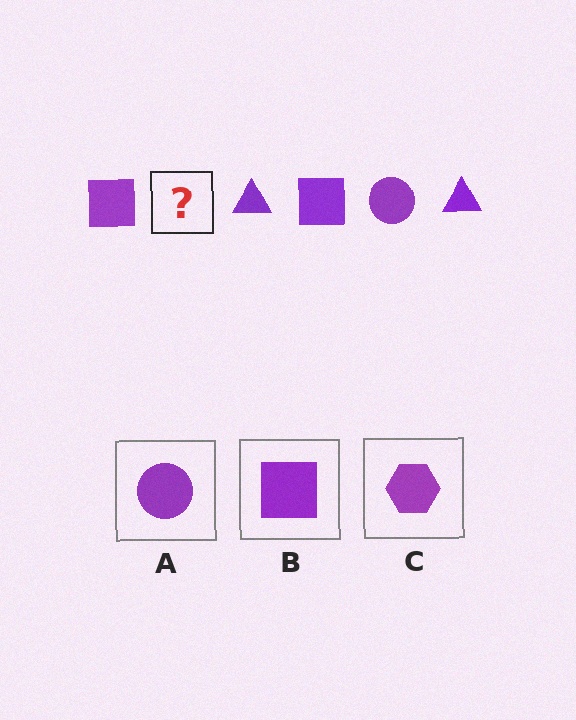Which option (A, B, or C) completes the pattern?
A.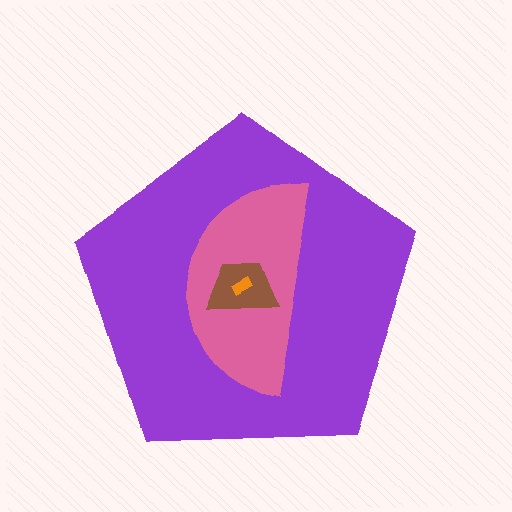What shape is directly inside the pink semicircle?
The brown trapezoid.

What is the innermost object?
The orange rectangle.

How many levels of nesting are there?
4.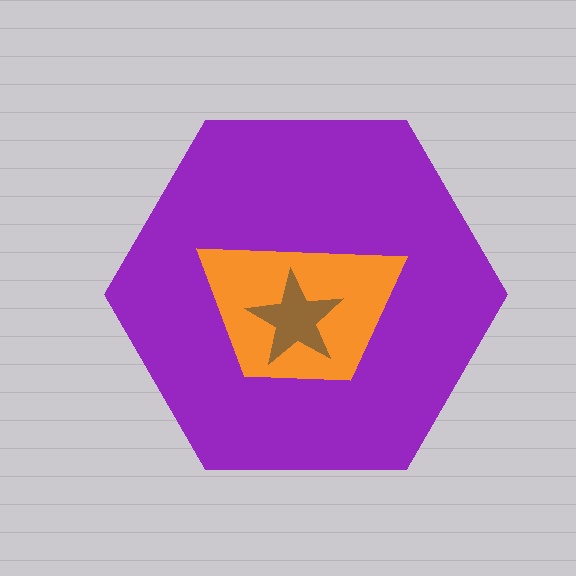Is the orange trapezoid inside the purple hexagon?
Yes.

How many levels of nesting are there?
3.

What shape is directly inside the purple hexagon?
The orange trapezoid.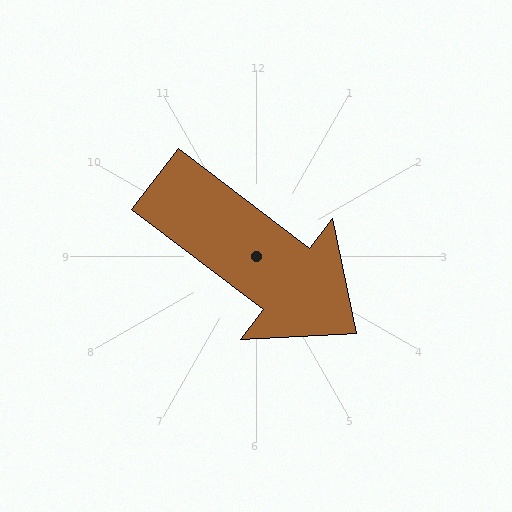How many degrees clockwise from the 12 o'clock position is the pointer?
Approximately 127 degrees.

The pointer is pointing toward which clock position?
Roughly 4 o'clock.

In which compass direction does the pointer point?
Southeast.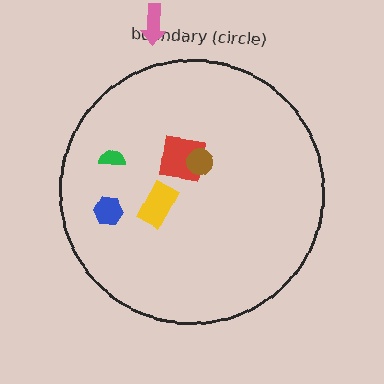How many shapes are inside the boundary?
5 inside, 1 outside.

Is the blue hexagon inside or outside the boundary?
Inside.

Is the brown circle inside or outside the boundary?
Inside.